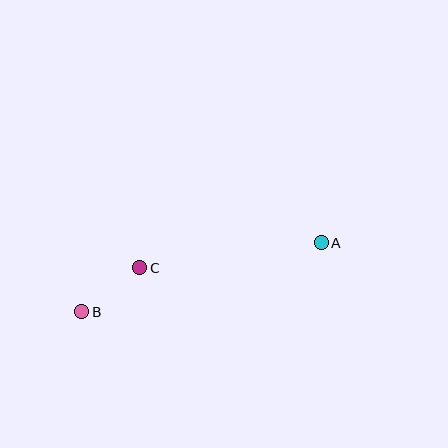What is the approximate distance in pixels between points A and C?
The distance between A and C is approximately 183 pixels.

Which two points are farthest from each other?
Points A and B are farthest from each other.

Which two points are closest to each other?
Points B and C are closest to each other.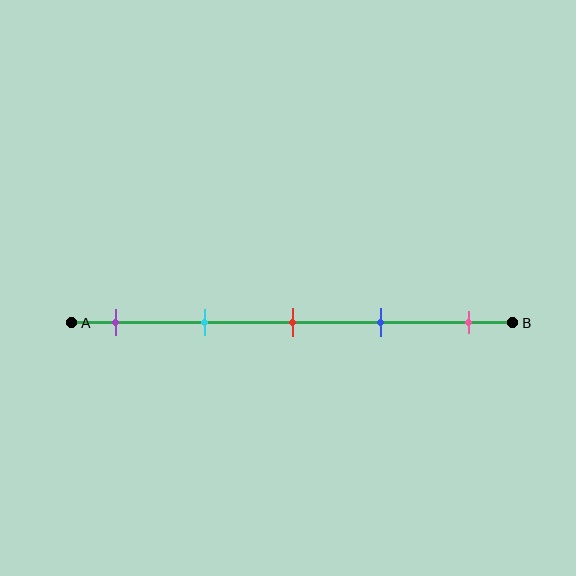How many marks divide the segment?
There are 5 marks dividing the segment.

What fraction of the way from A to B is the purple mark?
The purple mark is approximately 10% (0.1) of the way from A to B.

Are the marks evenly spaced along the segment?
Yes, the marks are approximately evenly spaced.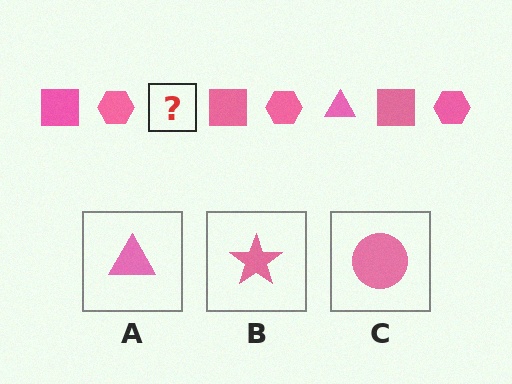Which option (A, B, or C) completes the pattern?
A.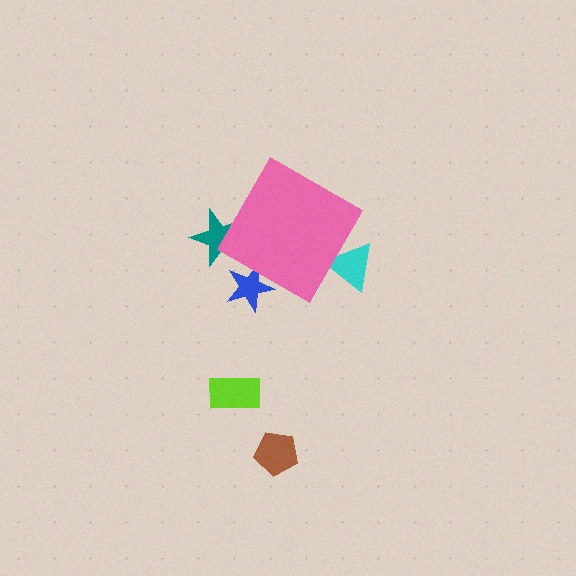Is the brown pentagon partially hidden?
No, the brown pentagon is fully visible.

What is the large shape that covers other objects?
A pink diamond.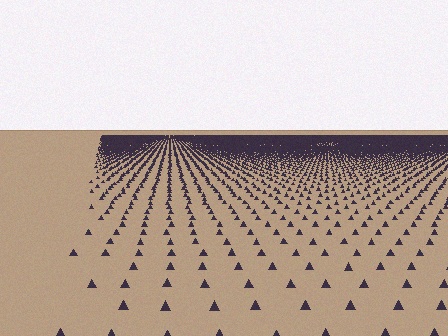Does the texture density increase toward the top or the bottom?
Density increases toward the top.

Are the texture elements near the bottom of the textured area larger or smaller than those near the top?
Larger. Near the bottom, elements are closer to the viewer and appear at a bigger on-screen size.